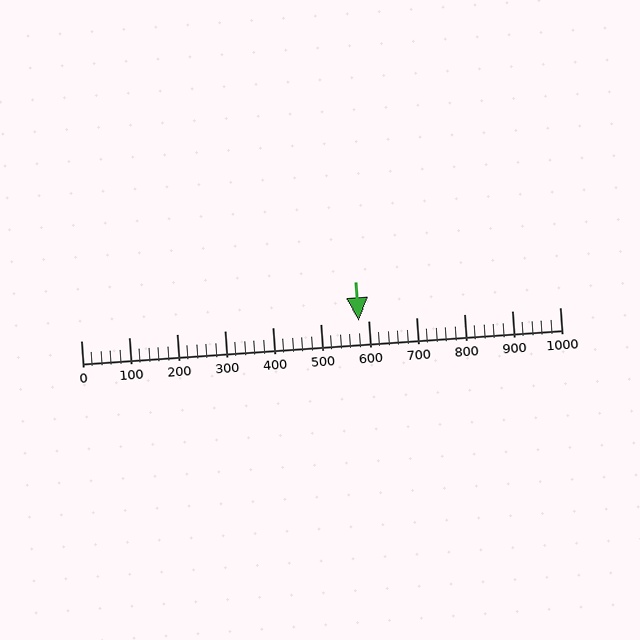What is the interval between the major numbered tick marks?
The major tick marks are spaced 100 units apart.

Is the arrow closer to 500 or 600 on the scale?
The arrow is closer to 600.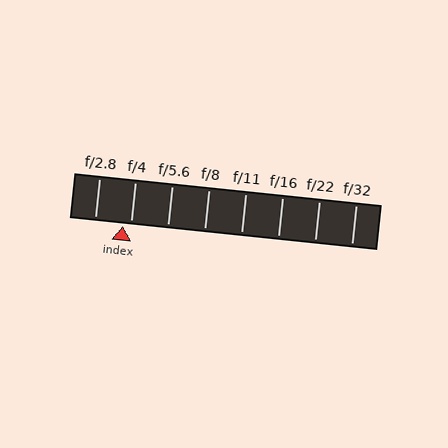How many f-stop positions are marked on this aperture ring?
There are 8 f-stop positions marked.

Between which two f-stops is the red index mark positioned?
The index mark is between f/2.8 and f/4.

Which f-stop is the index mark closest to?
The index mark is closest to f/4.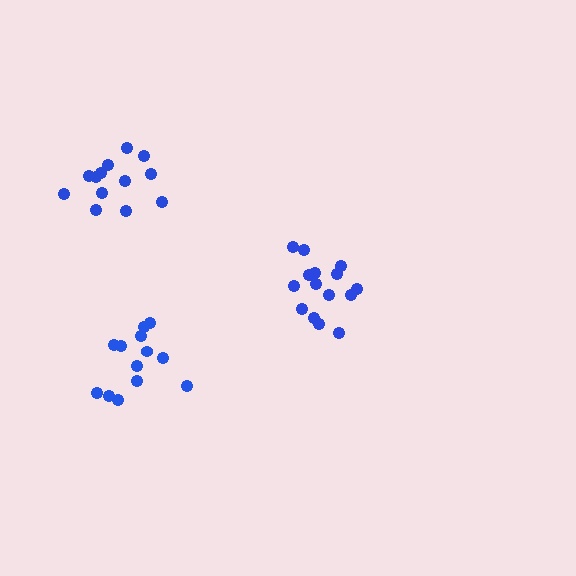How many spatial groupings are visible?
There are 3 spatial groupings.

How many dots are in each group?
Group 1: 15 dots, Group 2: 13 dots, Group 3: 13 dots (41 total).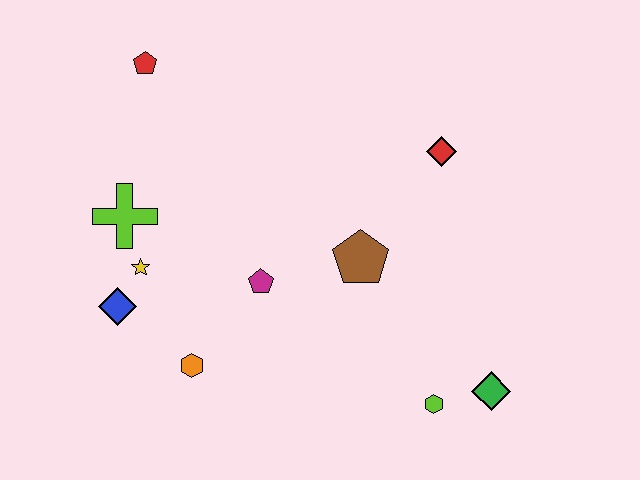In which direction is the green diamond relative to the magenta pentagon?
The green diamond is to the right of the magenta pentagon.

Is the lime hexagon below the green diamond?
Yes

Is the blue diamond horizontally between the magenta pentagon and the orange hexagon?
No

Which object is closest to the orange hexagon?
The blue diamond is closest to the orange hexagon.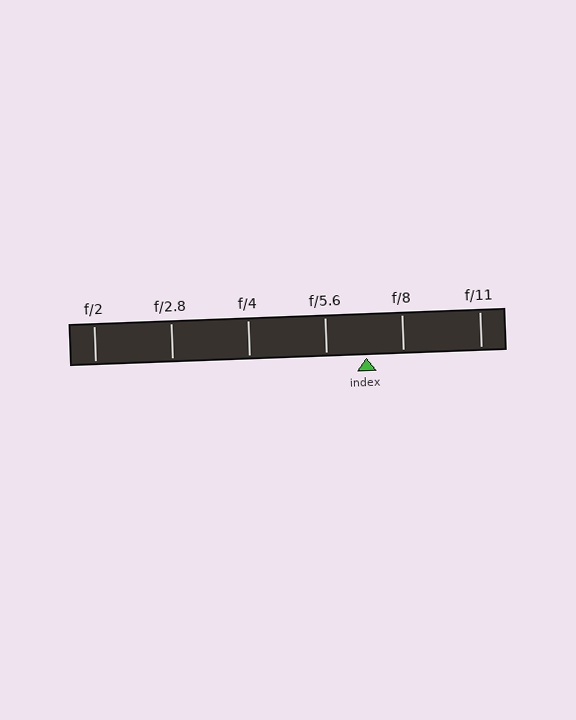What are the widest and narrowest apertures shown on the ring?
The widest aperture shown is f/2 and the narrowest is f/11.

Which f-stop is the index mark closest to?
The index mark is closest to f/8.